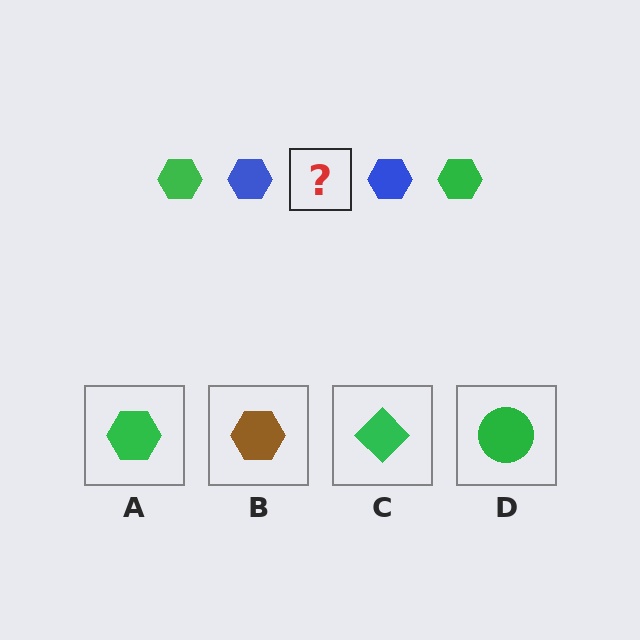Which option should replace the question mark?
Option A.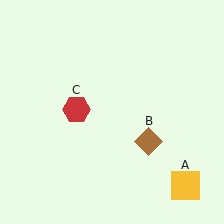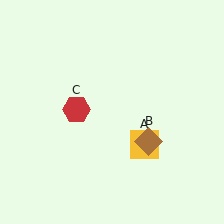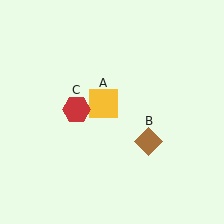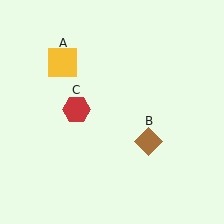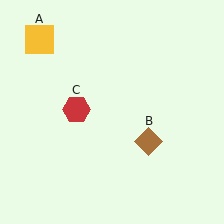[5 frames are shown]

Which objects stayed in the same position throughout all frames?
Brown diamond (object B) and red hexagon (object C) remained stationary.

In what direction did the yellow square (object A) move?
The yellow square (object A) moved up and to the left.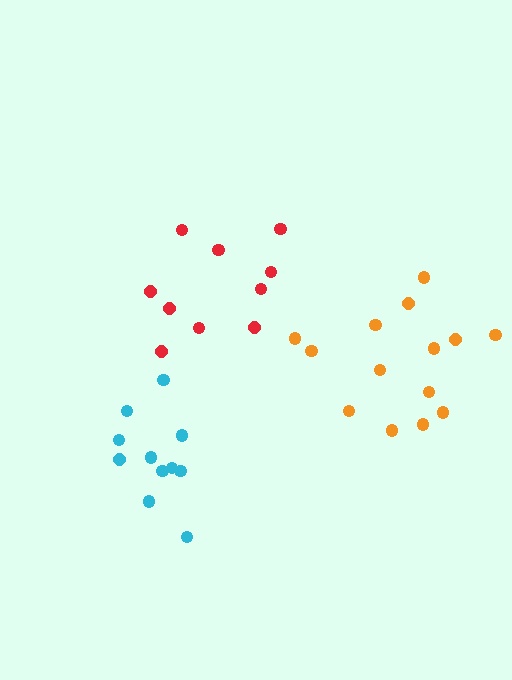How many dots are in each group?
Group 1: 10 dots, Group 2: 14 dots, Group 3: 11 dots (35 total).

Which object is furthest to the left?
The cyan cluster is leftmost.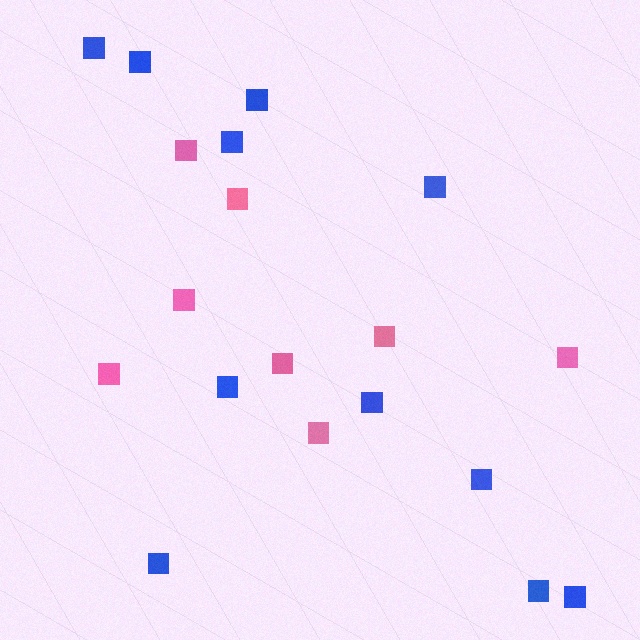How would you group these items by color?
There are 2 groups: one group of pink squares (8) and one group of blue squares (11).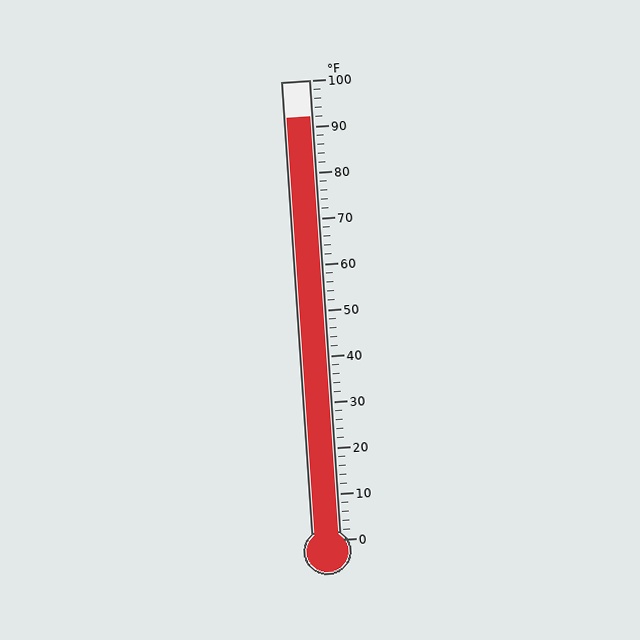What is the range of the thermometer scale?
The thermometer scale ranges from 0°F to 100°F.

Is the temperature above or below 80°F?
The temperature is above 80°F.